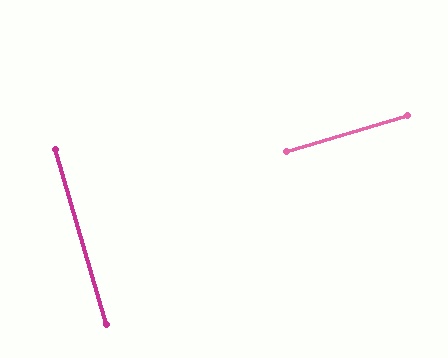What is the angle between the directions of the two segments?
Approximately 90 degrees.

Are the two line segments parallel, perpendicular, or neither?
Perpendicular — they meet at approximately 90°.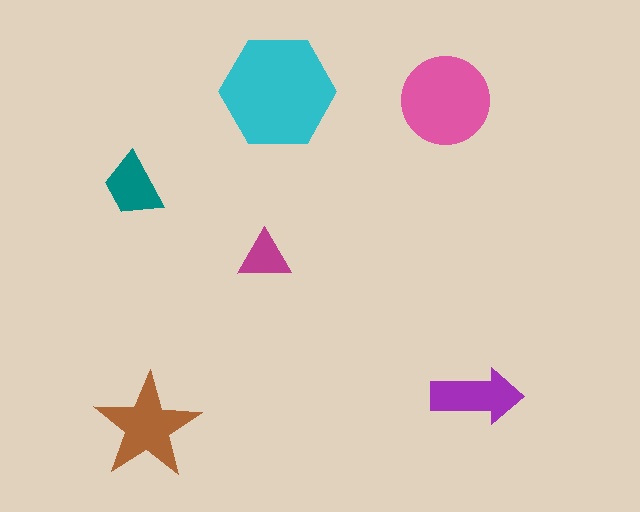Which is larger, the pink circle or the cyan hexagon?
The cyan hexagon.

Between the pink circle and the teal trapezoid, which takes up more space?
The pink circle.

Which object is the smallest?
The magenta triangle.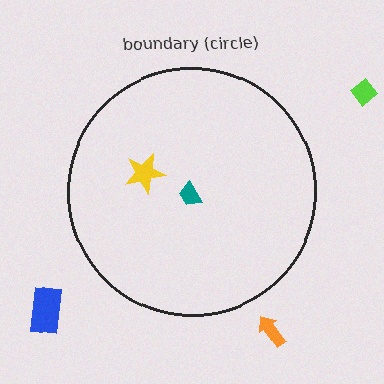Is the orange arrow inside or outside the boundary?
Outside.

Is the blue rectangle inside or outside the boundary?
Outside.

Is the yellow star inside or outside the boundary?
Inside.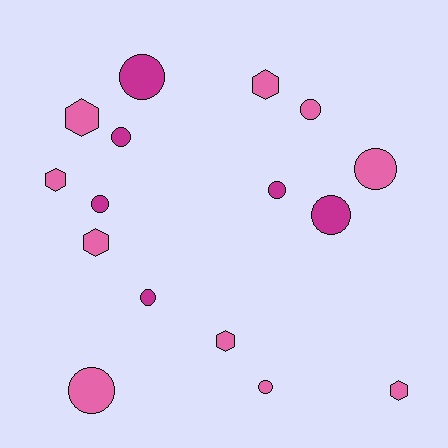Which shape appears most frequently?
Circle, with 10 objects.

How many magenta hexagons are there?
There are no magenta hexagons.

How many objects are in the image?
There are 16 objects.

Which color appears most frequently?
Pink, with 10 objects.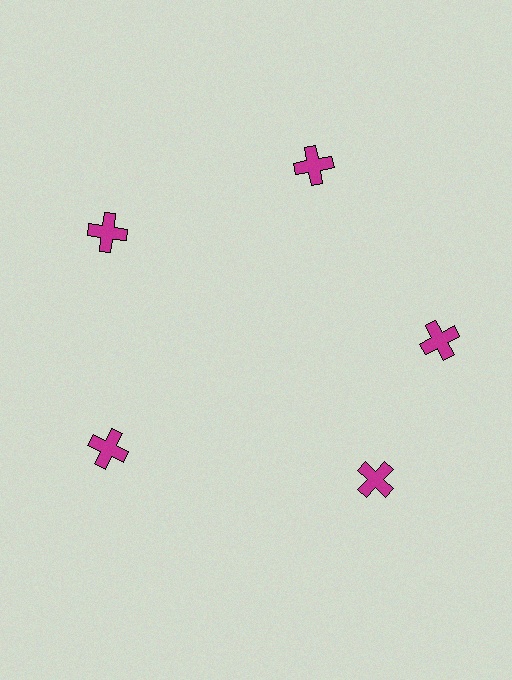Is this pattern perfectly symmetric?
No. The 5 magenta crosses are arranged in a ring, but one element near the 5 o'clock position is rotated out of alignment along the ring, breaking the 5-fold rotational symmetry.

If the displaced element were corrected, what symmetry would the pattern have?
It would have 5-fold rotational symmetry — the pattern would map onto itself every 72 degrees.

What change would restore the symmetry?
The symmetry would be restored by rotating it back into even spacing with its neighbors so that all 5 crosses sit at equal angles and equal distance from the center.